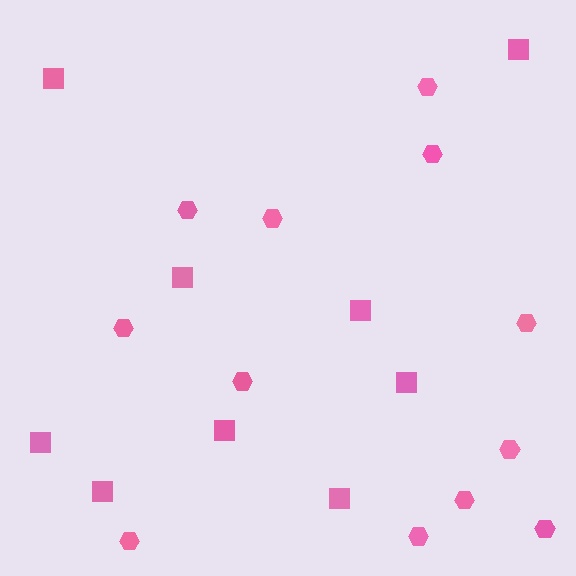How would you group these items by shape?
There are 2 groups: one group of squares (9) and one group of hexagons (12).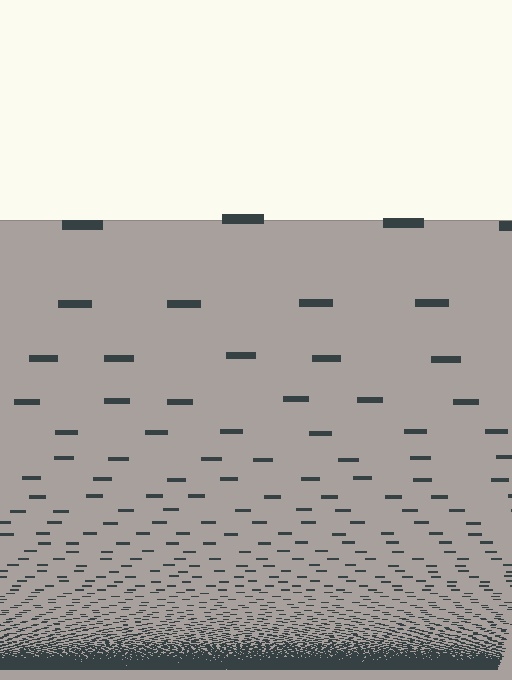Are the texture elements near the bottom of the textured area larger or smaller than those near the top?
Smaller. The gradient is inverted — elements near the bottom are smaller and denser.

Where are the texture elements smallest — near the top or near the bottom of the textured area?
Near the bottom.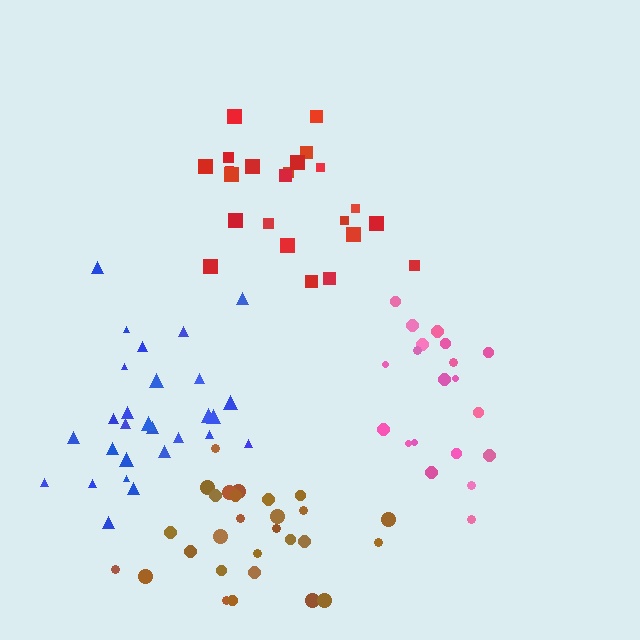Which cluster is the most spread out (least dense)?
Pink.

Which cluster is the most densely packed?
Blue.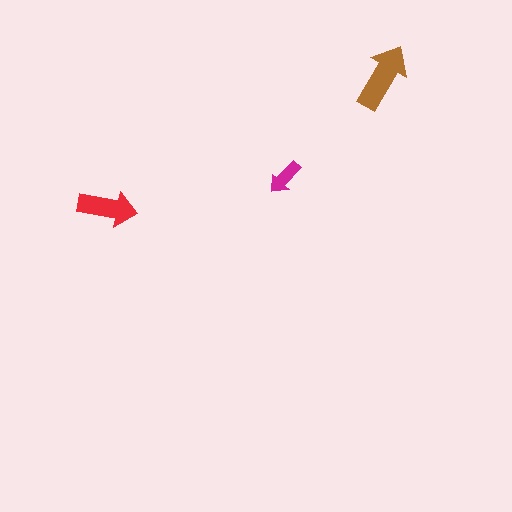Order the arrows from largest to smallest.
the brown one, the red one, the magenta one.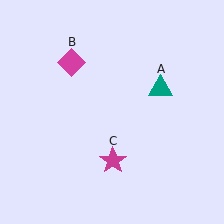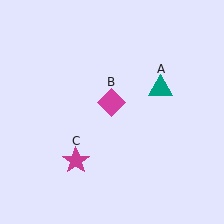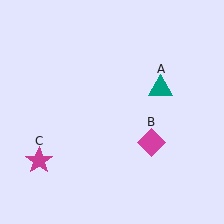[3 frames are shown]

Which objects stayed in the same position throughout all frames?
Teal triangle (object A) remained stationary.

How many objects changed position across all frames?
2 objects changed position: magenta diamond (object B), magenta star (object C).